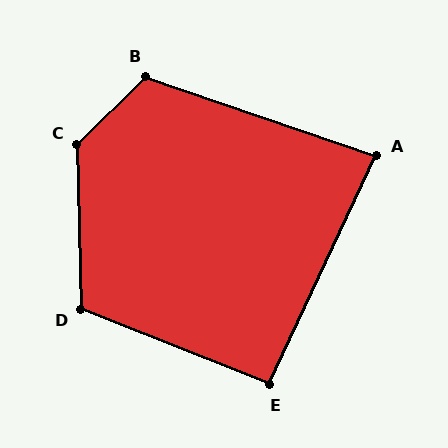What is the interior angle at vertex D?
Approximately 113 degrees (obtuse).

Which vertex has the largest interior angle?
C, at approximately 134 degrees.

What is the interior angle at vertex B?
Approximately 116 degrees (obtuse).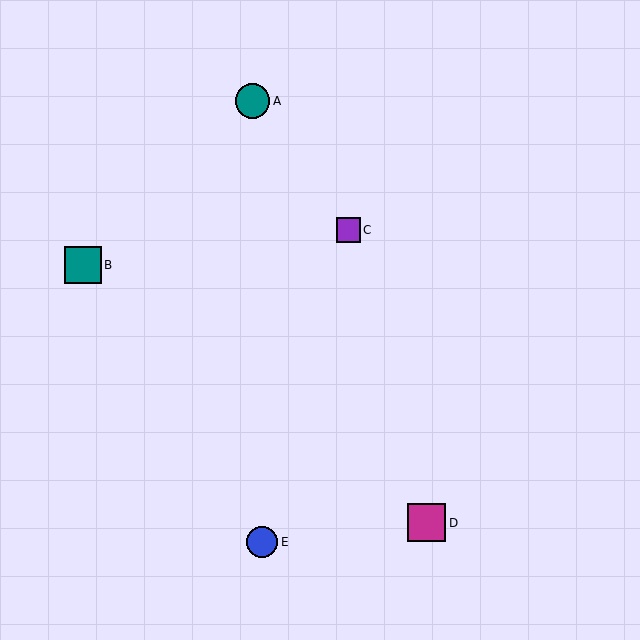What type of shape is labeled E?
Shape E is a blue circle.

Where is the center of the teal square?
The center of the teal square is at (83, 265).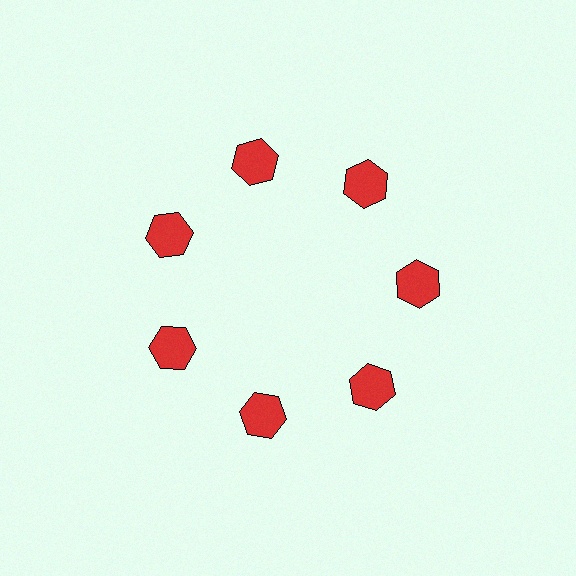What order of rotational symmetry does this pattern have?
This pattern has 7-fold rotational symmetry.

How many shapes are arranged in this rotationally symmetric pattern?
There are 7 shapes, arranged in 7 groups of 1.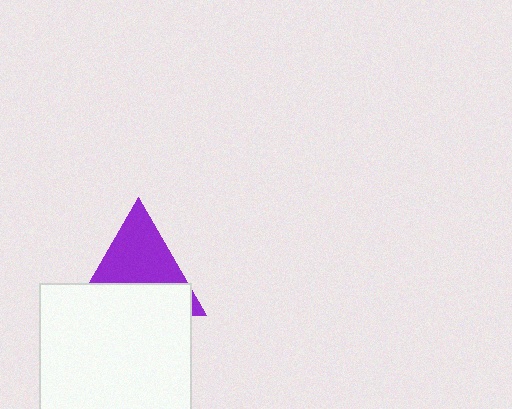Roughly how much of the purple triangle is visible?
About half of it is visible (roughly 56%).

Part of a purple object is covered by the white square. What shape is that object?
It is a triangle.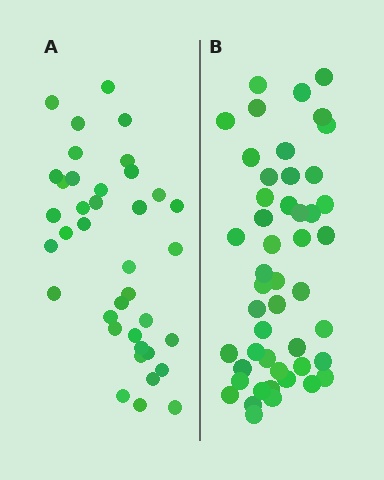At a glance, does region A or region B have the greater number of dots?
Region B (the right region) has more dots.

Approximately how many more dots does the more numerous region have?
Region B has roughly 10 or so more dots than region A.